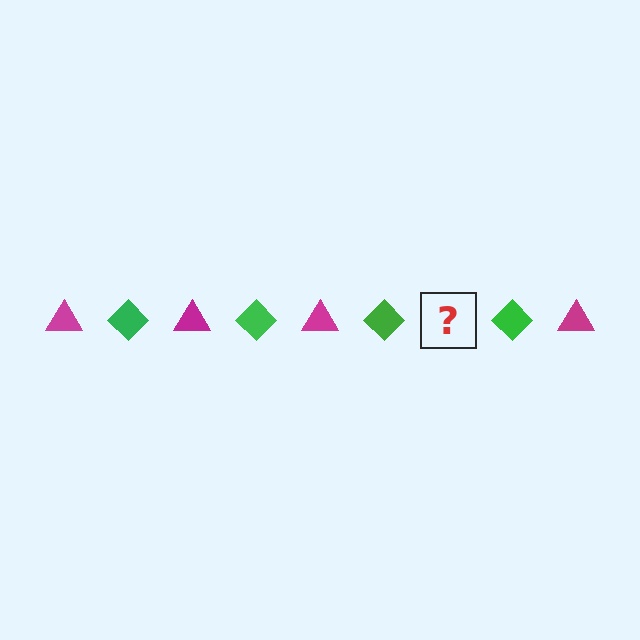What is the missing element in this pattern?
The missing element is a magenta triangle.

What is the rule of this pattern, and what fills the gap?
The rule is that the pattern alternates between magenta triangle and green diamond. The gap should be filled with a magenta triangle.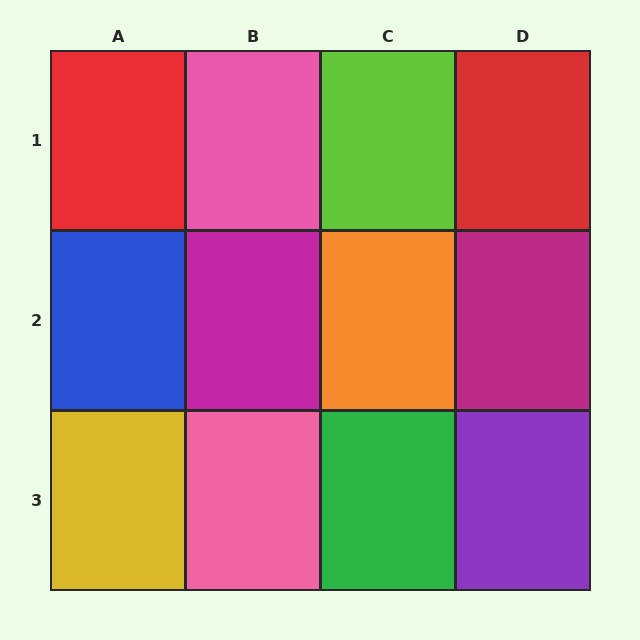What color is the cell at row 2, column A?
Blue.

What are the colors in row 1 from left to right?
Red, pink, lime, red.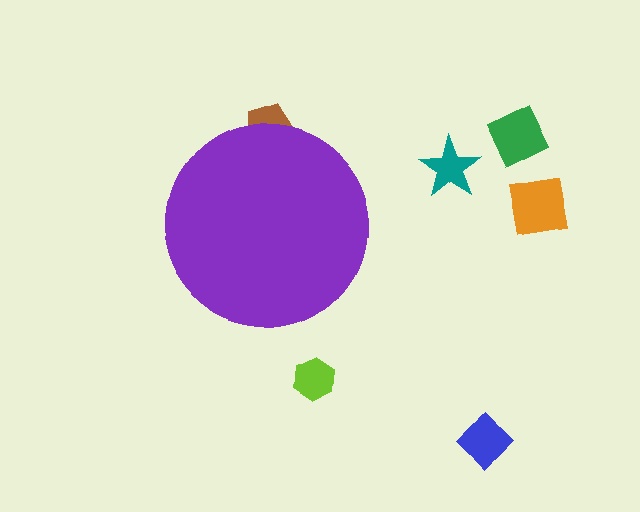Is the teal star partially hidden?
No, the teal star is fully visible.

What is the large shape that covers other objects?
A purple circle.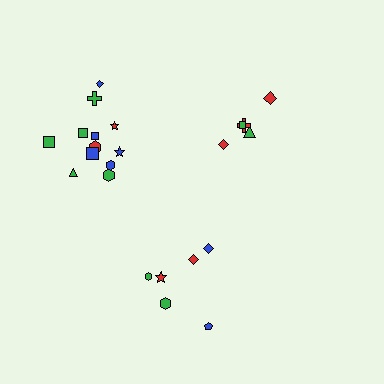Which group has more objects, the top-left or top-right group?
The top-left group.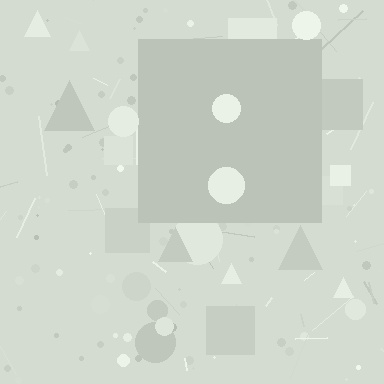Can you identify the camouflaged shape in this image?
The camouflaged shape is a square.